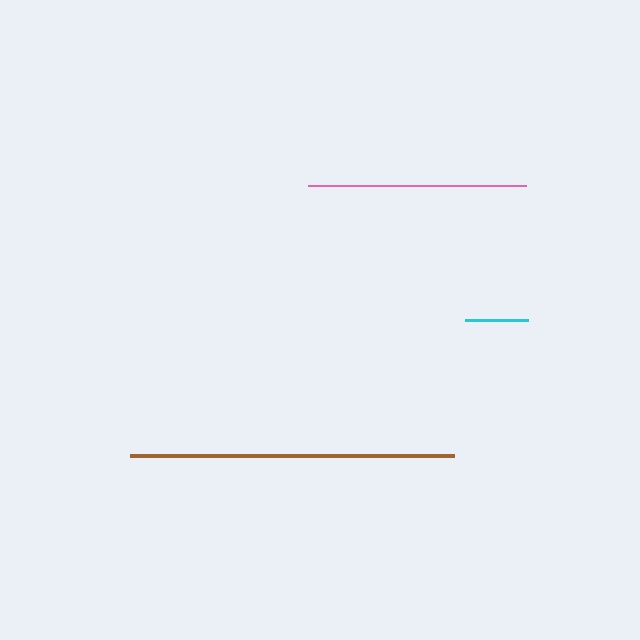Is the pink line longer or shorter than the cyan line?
The pink line is longer than the cyan line.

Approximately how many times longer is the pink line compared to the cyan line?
The pink line is approximately 3.5 times the length of the cyan line.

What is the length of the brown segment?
The brown segment is approximately 325 pixels long.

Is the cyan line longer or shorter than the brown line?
The brown line is longer than the cyan line.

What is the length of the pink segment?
The pink segment is approximately 218 pixels long.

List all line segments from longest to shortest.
From longest to shortest: brown, pink, cyan.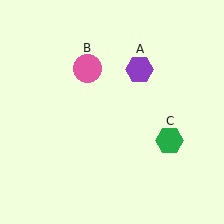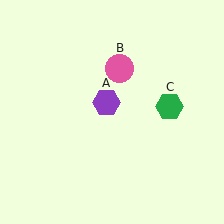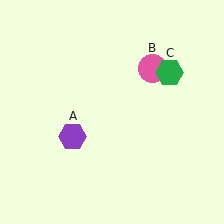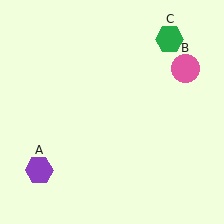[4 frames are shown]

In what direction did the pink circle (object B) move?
The pink circle (object B) moved right.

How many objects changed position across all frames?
3 objects changed position: purple hexagon (object A), pink circle (object B), green hexagon (object C).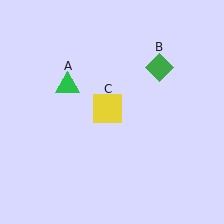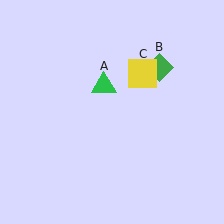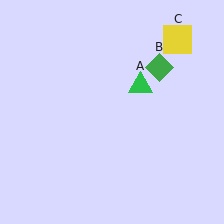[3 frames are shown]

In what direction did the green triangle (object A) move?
The green triangle (object A) moved right.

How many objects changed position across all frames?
2 objects changed position: green triangle (object A), yellow square (object C).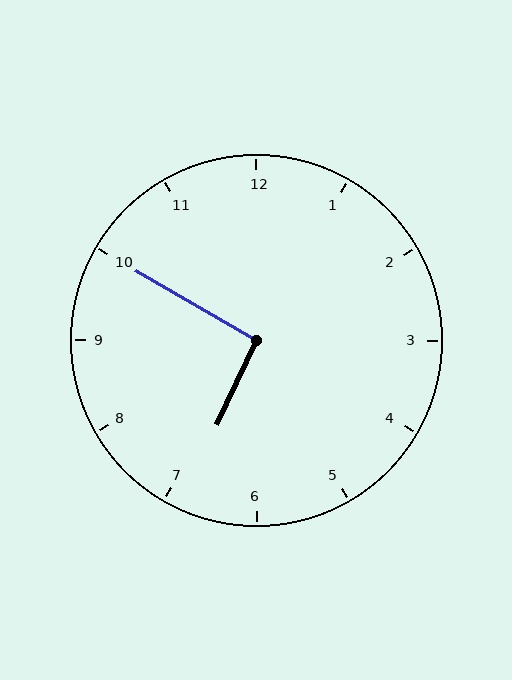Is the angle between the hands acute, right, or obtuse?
It is right.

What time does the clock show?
6:50.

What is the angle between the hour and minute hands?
Approximately 95 degrees.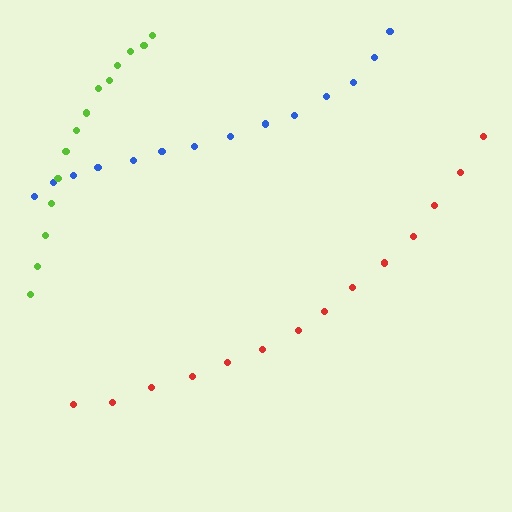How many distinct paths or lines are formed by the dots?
There are 3 distinct paths.